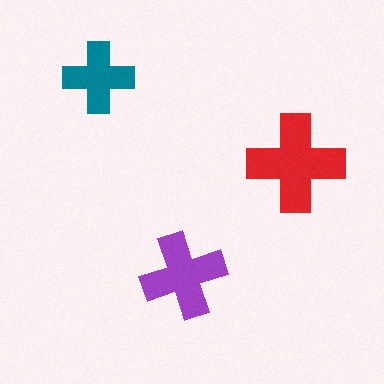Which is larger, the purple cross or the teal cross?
The purple one.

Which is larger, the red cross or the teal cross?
The red one.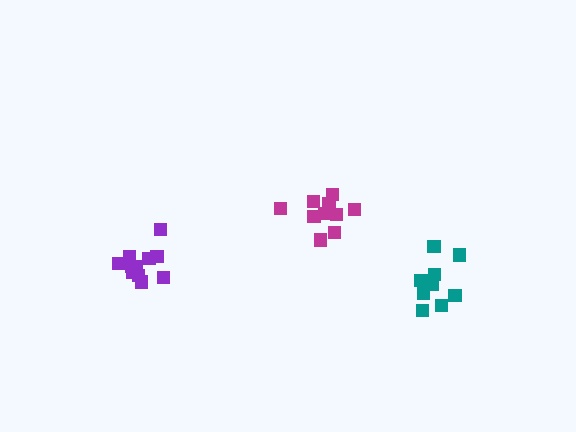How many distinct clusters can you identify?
There are 3 distinct clusters.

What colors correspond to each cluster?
The clusters are colored: magenta, teal, purple.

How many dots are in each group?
Group 1: 10 dots, Group 2: 9 dots, Group 3: 11 dots (30 total).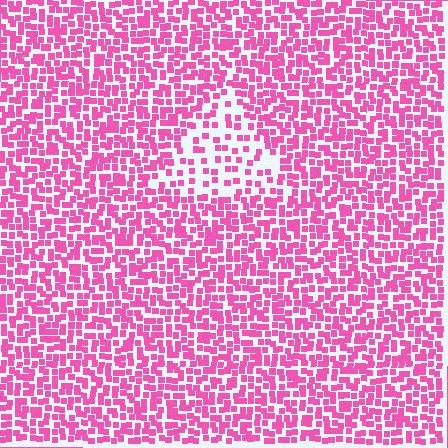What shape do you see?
I see a triangle.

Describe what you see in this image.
The image contains small pink elements arranged at two different densities. A triangle-shaped region is visible where the elements are less densely packed than the surrounding area.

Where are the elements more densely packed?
The elements are more densely packed outside the triangle boundary.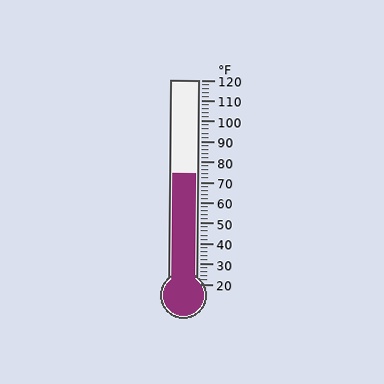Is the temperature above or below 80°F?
The temperature is below 80°F.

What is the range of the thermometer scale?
The thermometer scale ranges from 20°F to 120°F.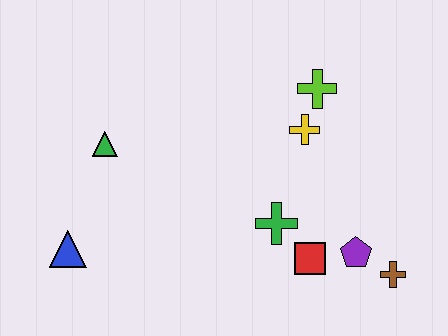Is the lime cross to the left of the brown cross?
Yes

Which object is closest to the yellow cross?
The lime cross is closest to the yellow cross.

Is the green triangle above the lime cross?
No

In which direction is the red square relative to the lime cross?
The red square is below the lime cross.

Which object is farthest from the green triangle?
The brown cross is farthest from the green triangle.